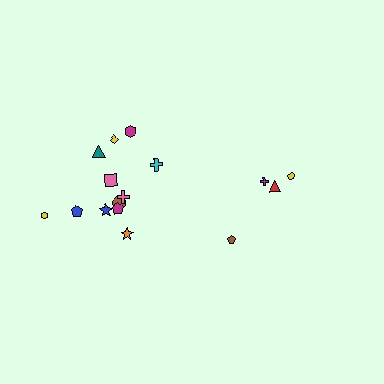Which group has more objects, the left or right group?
The left group.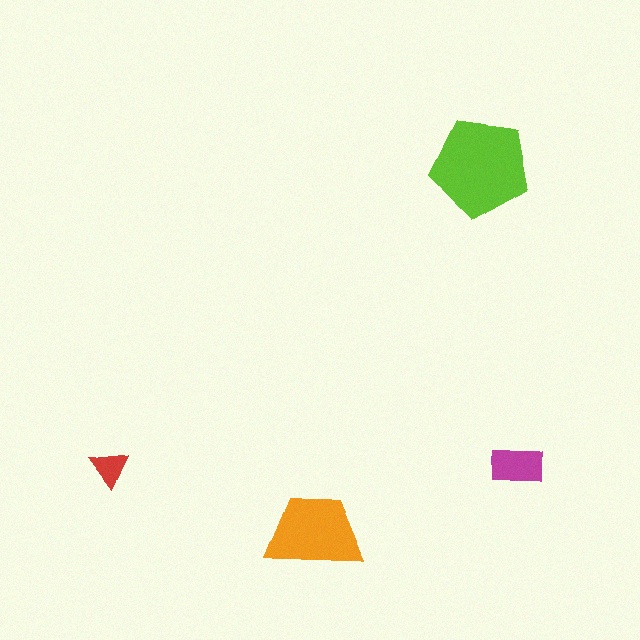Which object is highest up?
The lime pentagon is topmost.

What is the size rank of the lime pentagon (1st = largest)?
1st.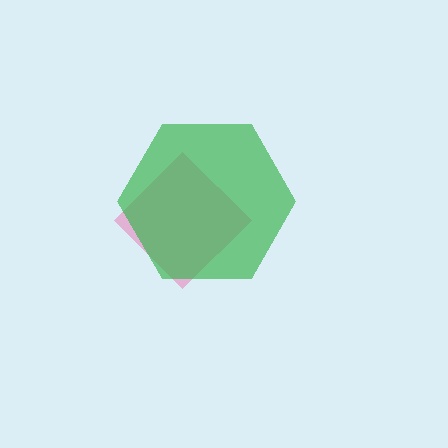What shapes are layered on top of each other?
The layered shapes are: a pink diamond, a green hexagon.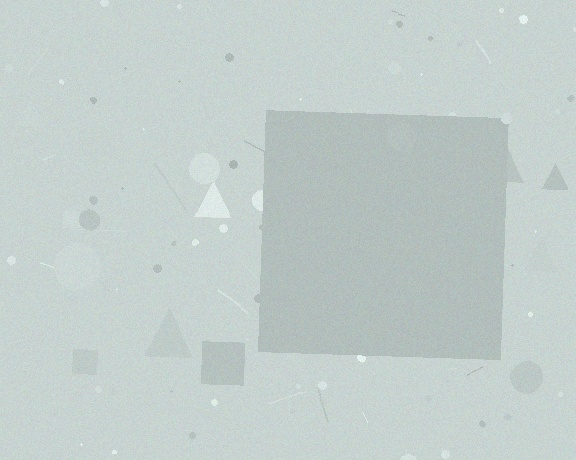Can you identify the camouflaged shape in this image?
The camouflaged shape is a square.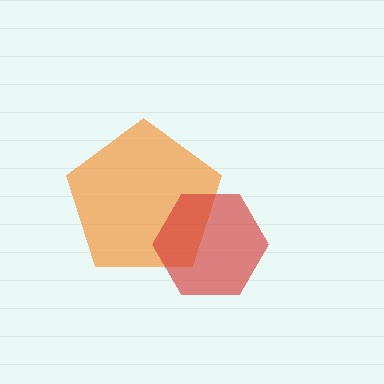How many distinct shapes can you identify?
There are 2 distinct shapes: an orange pentagon, a red hexagon.